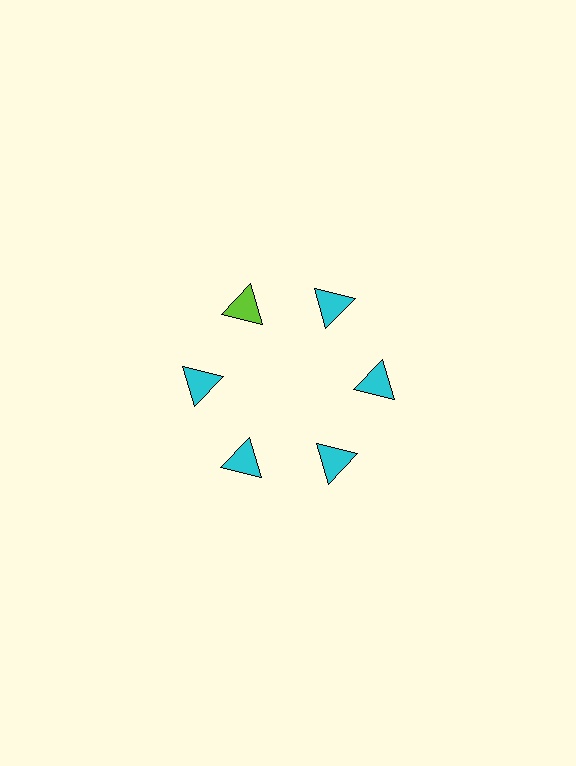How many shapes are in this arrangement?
There are 6 shapes arranged in a ring pattern.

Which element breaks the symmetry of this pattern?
The lime triangle at roughly the 11 o'clock position breaks the symmetry. All other shapes are cyan triangles.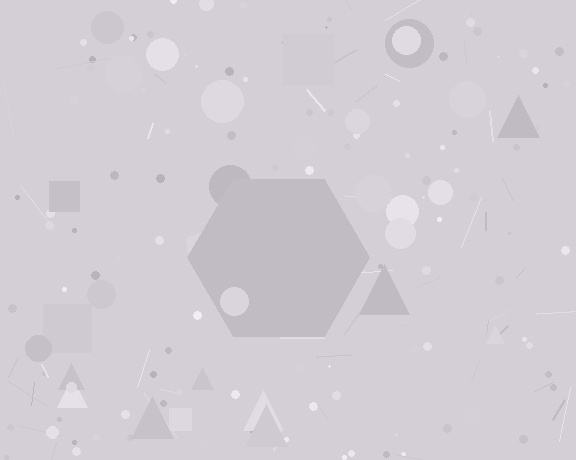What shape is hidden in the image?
A hexagon is hidden in the image.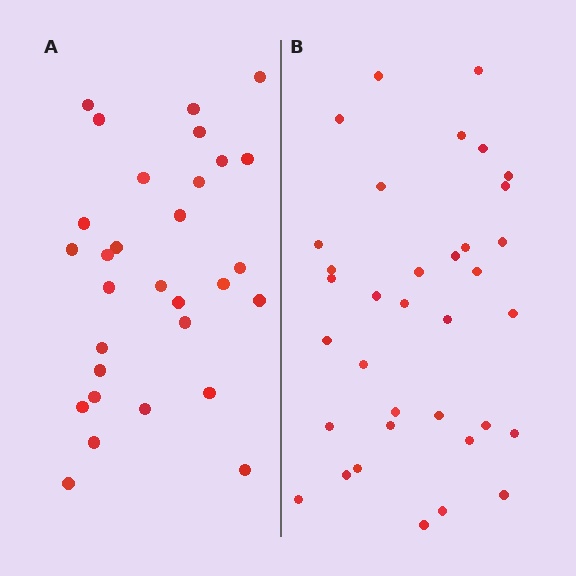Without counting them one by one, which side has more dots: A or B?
Region B (the right region) has more dots.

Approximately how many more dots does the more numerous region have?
Region B has about 5 more dots than region A.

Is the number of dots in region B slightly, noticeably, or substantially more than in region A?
Region B has only slightly more — the two regions are fairly close. The ratio is roughly 1.2 to 1.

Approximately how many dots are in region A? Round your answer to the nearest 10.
About 30 dots.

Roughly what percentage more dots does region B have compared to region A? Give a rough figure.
About 15% more.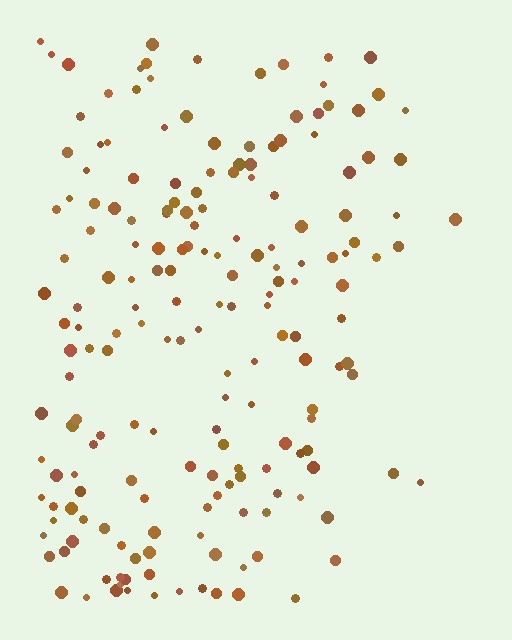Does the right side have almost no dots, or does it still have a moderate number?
Still a moderate number, just noticeably fewer than the left.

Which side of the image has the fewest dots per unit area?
The right.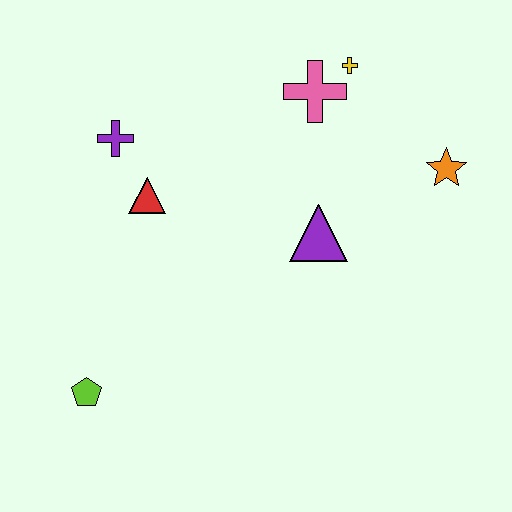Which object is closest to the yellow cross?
The pink cross is closest to the yellow cross.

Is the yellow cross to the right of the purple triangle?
Yes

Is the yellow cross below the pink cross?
No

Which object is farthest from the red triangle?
The orange star is farthest from the red triangle.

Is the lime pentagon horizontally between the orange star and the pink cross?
No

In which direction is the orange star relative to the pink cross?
The orange star is to the right of the pink cross.